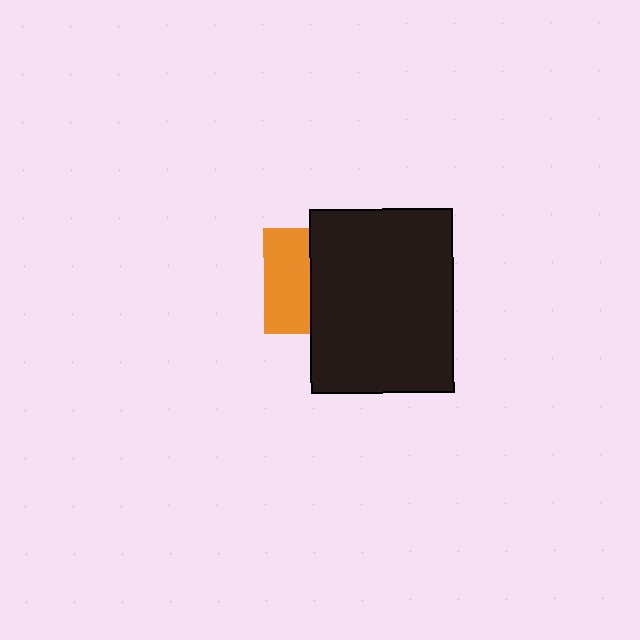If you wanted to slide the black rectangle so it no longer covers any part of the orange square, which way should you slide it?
Slide it right — that is the most direct way to separate the two shapes.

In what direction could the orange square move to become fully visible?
The orange square could move left. That would shift it out from behind the black rectangle entirely.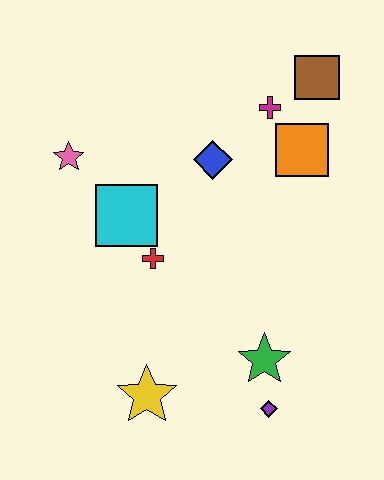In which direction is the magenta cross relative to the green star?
The magenta cross is above the green star.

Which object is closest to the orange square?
The magenta cross is closest to the orange square.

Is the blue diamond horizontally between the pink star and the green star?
Yes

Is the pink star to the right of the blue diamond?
No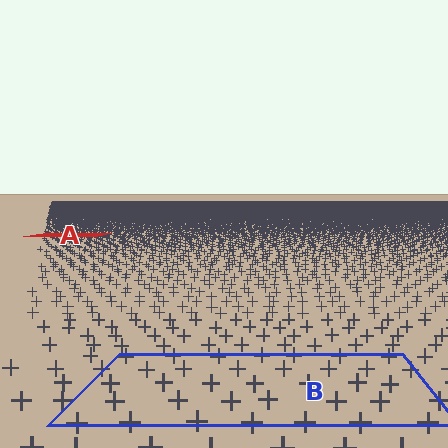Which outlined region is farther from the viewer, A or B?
Region A is farther from the viewer — the texture elements inside it appear smaller and more densely packed.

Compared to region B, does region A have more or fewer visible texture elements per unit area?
Region A has more texture elements per unit area — they are packed more densely because it is farther away.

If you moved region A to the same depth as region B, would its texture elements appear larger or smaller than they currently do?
They would appear larger. At a closer depth, the same texture elements are projected at a bigger on-screen size.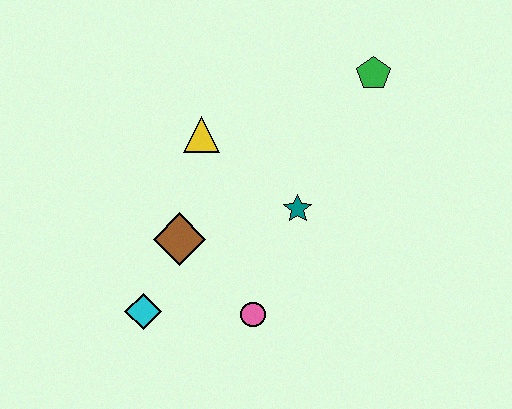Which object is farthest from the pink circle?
The green pentagon is farthest from the pink circle.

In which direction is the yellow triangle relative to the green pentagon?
The yellow triangle is to the left of the green pentagon.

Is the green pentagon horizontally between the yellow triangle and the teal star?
No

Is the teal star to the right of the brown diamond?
Yes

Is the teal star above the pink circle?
Yes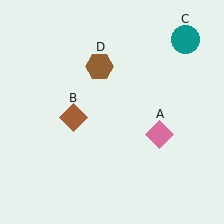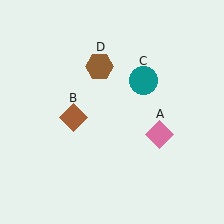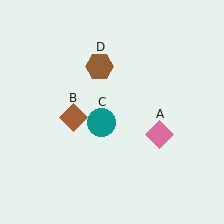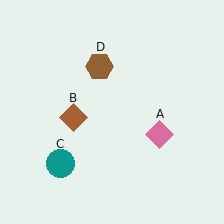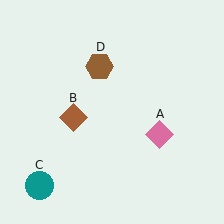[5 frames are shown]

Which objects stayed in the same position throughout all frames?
Pink diamond (object A) and brown diamond (object B) and brown hexagon (object D) remained stationary.